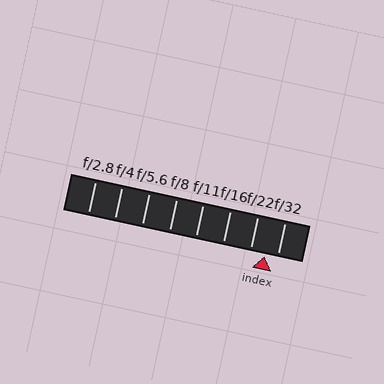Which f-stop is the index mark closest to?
The index mark is closest to f/32.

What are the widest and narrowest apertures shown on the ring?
The widest aperture shown is f/2.8 and the narrowest is f/32.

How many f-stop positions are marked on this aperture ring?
There are 8 f-stop positions marked.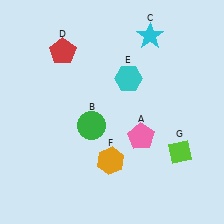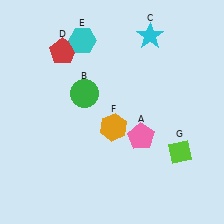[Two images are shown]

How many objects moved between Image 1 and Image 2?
3 objects moved between the two images.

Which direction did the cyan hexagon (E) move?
The cyan hexagon (E) moved left.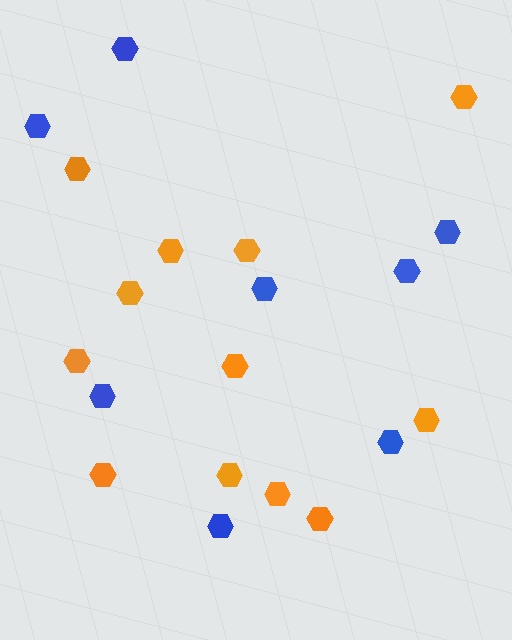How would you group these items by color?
There are 2 groups: one group of orange hexagons (12) and one group of blue hexagons (8).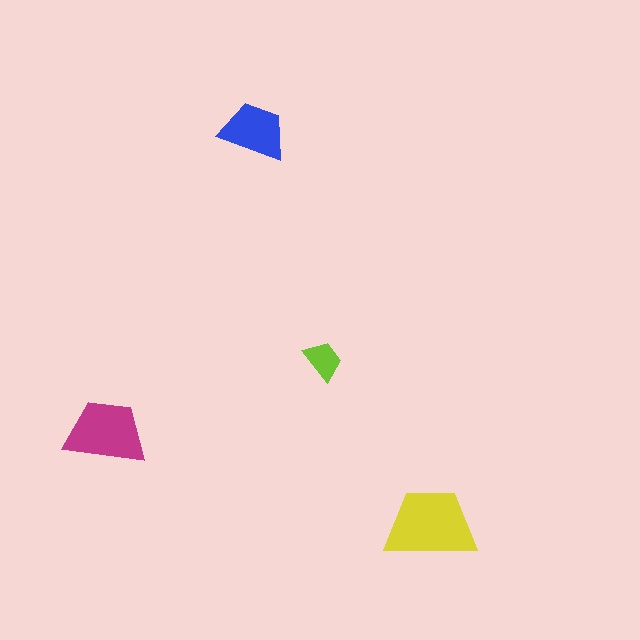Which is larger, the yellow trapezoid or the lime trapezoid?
The yellow one.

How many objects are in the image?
There are 4 objects in the image.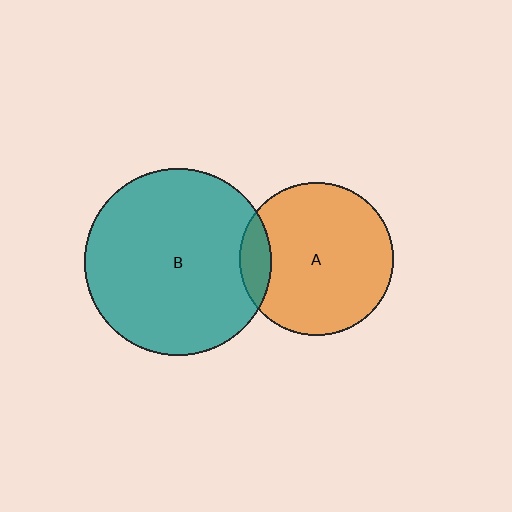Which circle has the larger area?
Circle B (teal).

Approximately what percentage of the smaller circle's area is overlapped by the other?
Approximately 10%.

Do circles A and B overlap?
Yes.